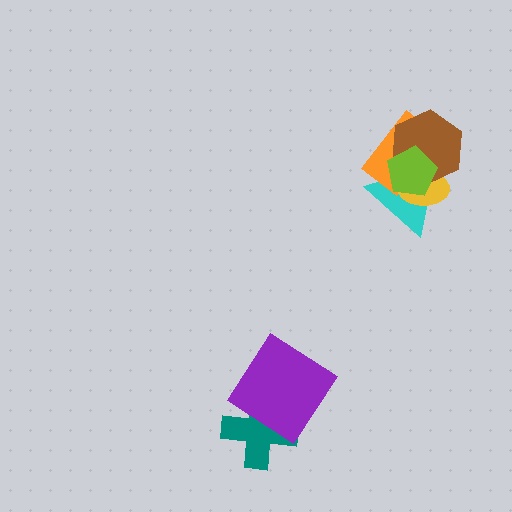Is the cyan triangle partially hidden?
Yes, it is partially covered by another shape.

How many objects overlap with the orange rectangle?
4 objects overlap with the orange rectangle.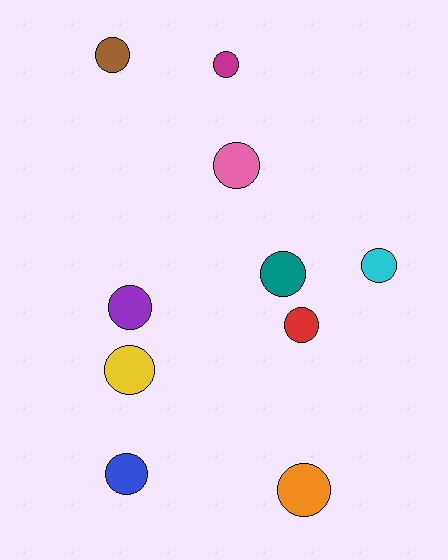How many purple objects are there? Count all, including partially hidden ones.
There is 1 purple object.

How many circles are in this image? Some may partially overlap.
There are 10 circles.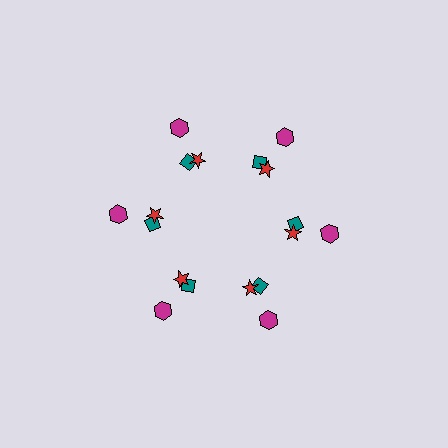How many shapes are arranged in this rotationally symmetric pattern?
There are 18 shapes, arranged in 6 groups of 3.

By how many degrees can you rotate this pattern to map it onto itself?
The pattern maps onto itself every 60 degrees of rotation.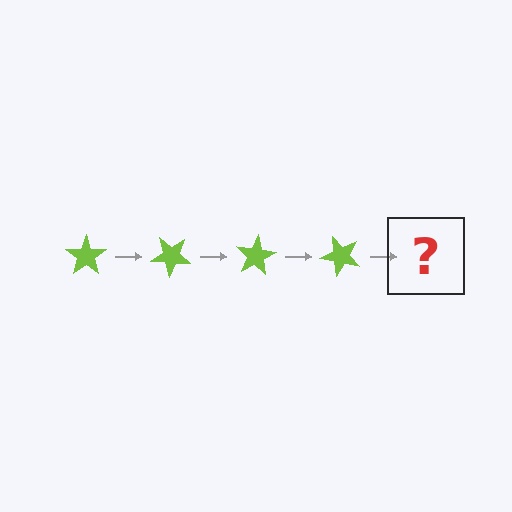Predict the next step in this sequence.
The next step is a lime star rotated 160 degrees.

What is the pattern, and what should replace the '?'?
The pattern is that the star rotates 40 degrees each step. The '?' should be a lime star rotated 160 degrees.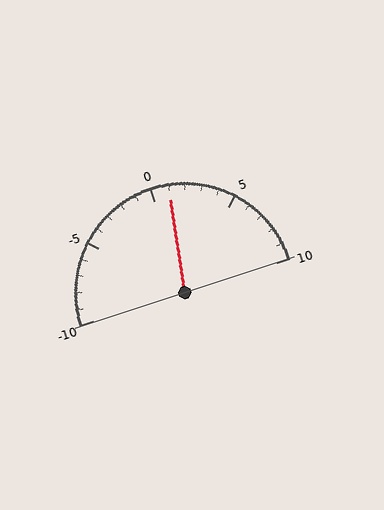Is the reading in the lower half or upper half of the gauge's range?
The reading is in the upper half of the range (-10 to 10).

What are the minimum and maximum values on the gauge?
The gauge ranges from -10 to 10.